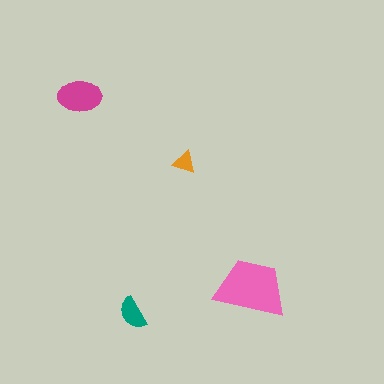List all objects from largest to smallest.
The pink trapezoid, the magenta ellipse, the teal semicircle, the orange triangle.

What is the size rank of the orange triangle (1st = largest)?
4th.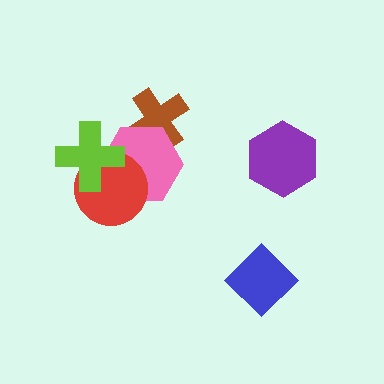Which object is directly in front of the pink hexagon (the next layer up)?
The red circle is directly in front of the pink hexagon.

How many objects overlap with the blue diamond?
0 objects overlap with the blue diamond.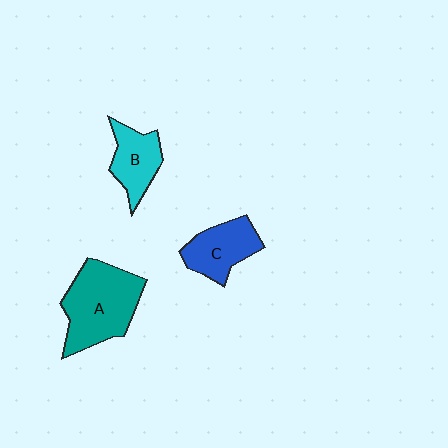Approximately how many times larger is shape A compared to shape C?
Approximately 1.6 times.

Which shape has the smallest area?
Shape B (cyan).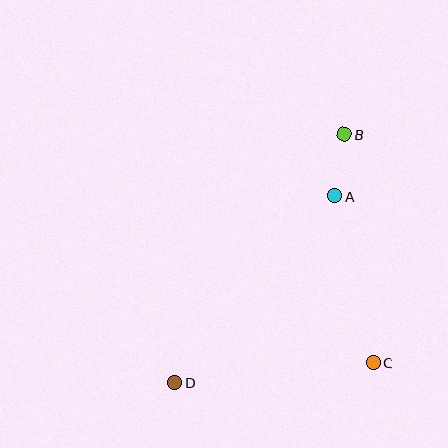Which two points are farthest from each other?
Points B and D are farthest from each other.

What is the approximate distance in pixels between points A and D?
The distance between A and D is approximately 246 pixels.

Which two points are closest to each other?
Points A and B are closest to each other.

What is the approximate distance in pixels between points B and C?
The distance between B and C is approximately 230 pixels.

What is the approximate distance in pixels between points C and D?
The distance between C and D is approximately 199 pixels.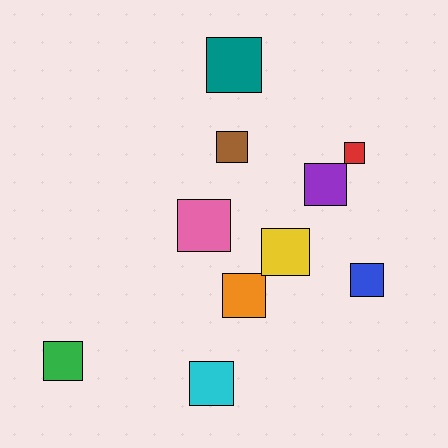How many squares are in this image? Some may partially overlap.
There are 10 squares.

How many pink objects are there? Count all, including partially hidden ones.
There is 1 pink object.